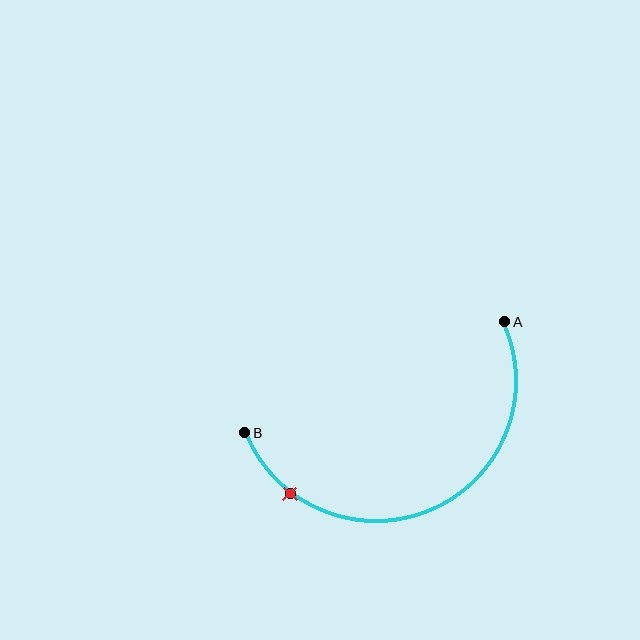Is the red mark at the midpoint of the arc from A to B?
No. The red mark lies on the arc but is closer to endpoint B. The arc midpoint would be at the point on the curve equidistant along the arc from both A and B.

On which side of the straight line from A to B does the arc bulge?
The arc bulges below the straight line connecting A and B.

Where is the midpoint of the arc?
The arc midpoint is the point on the curve farthest from the straight line joining A and B. It sits below that line.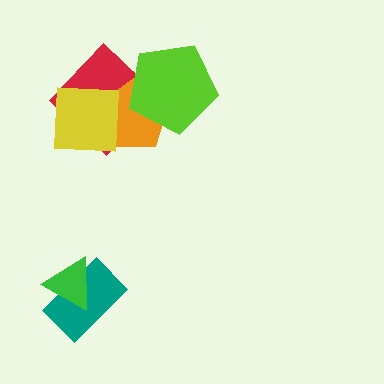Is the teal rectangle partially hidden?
Yes, it is partially covered by another shape.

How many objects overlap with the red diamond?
3 objects overlap with the red diamond.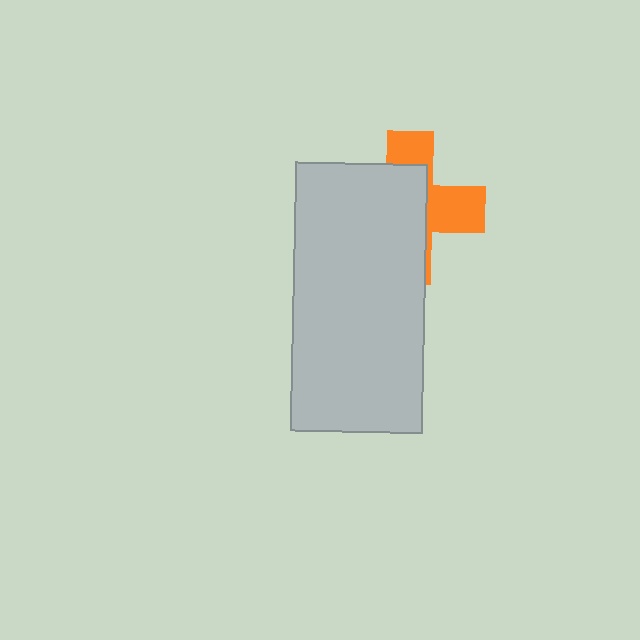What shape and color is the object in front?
The object in front is a light gray rectangle.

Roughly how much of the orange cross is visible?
A small part of it is visible (roughly 37%).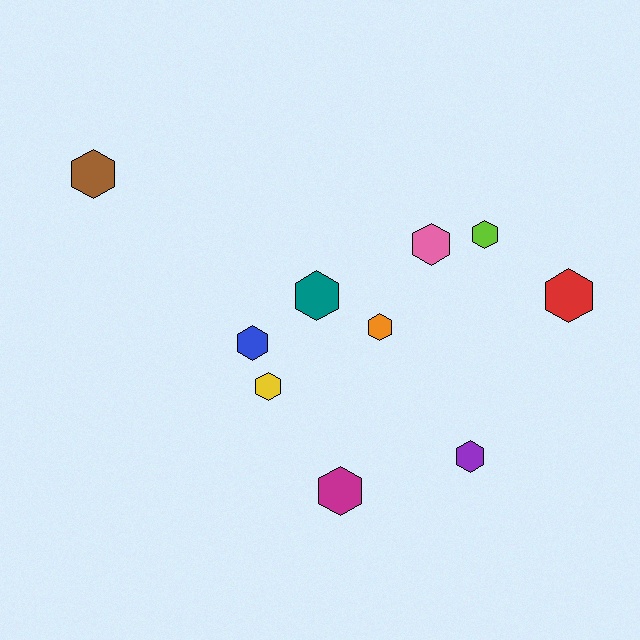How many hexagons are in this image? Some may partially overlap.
There are 10 hexagons.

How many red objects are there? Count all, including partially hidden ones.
There is 1 red object.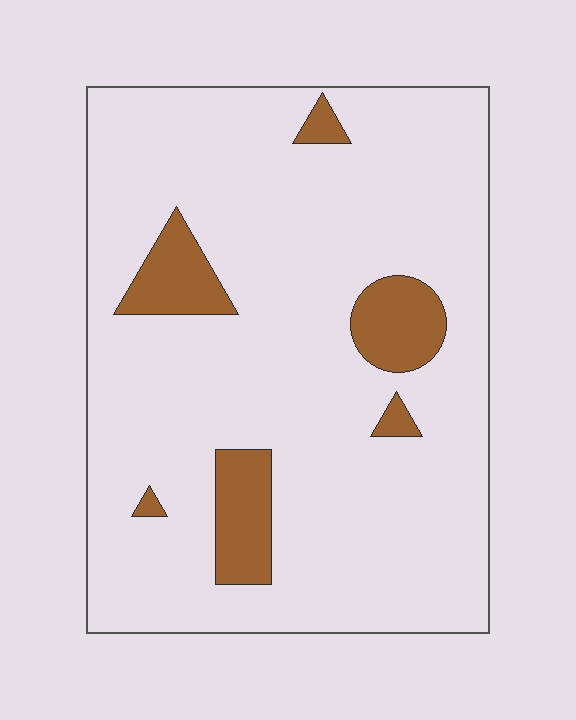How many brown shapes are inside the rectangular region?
6.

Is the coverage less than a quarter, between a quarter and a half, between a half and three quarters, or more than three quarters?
Less than a quarter.